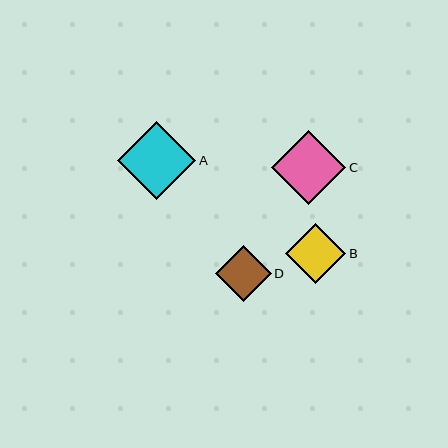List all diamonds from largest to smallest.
From largest to smallest: A, C, B, D.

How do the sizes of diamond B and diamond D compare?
Diamond B and diamond D are approximately the same size.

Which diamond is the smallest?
Diamond D is the smallest with a size of approximately 55 pixels.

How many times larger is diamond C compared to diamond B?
Diamond C is approximately 1.2 times the size of diamond B.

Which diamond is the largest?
Diamond A is the largest with a size of approximately 78 pixels.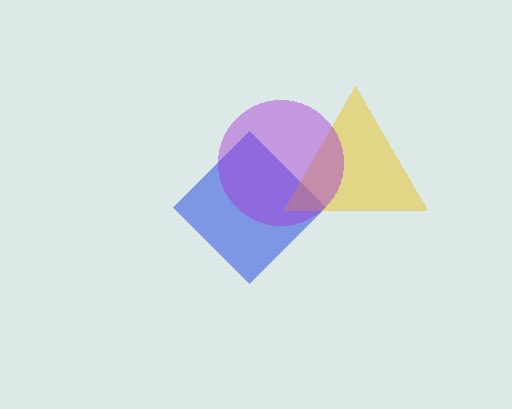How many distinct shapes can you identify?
There are 3 distinct shapes: a blue diamond, a yellow triangle, a purple circle.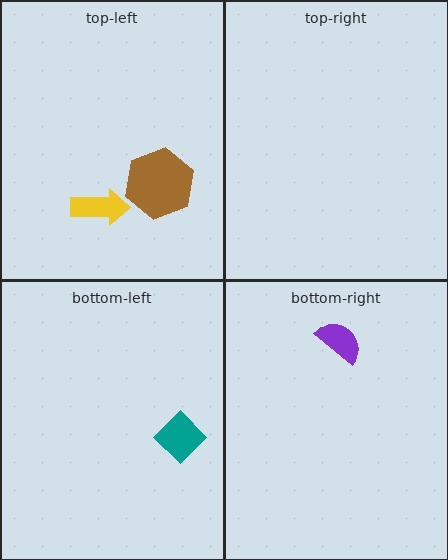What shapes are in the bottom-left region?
The teal diamond.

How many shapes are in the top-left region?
2.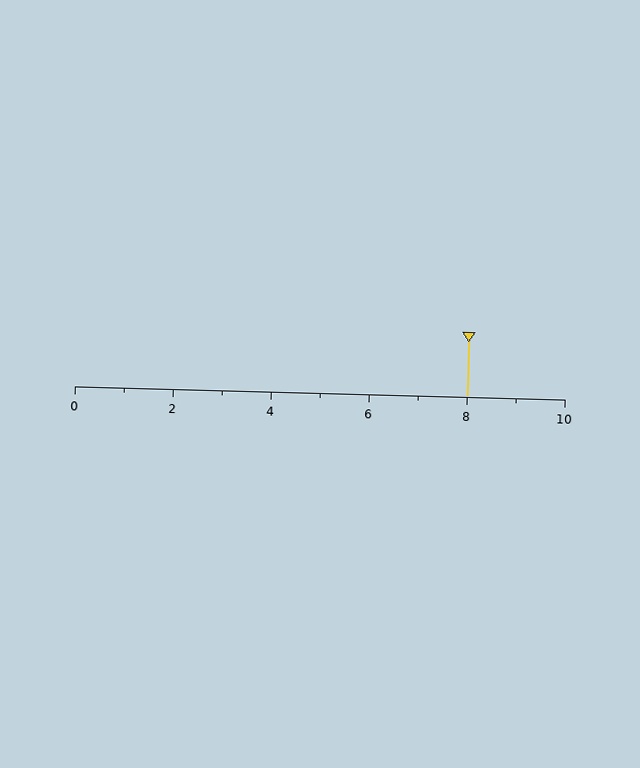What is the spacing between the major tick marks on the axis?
The major ticks are spaced 2 apart.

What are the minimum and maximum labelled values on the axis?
The axis runs from 0 to 10.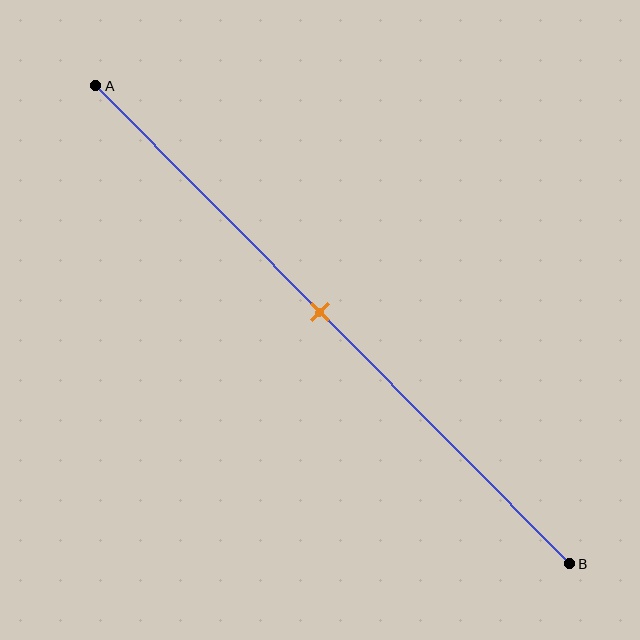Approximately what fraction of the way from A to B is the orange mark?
The orange mark is approximately 45% of the way from A to B.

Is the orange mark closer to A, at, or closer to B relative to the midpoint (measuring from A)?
The orange mark is approximately at the midpoint of segment AB.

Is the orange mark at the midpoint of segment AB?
Yes, the mark is approximately at the midpoint.